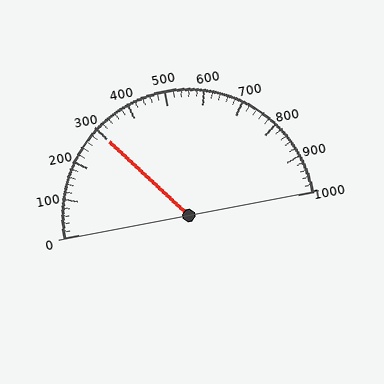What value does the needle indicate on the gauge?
The needle indicates approximately 300.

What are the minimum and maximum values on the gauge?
The gauge ranges from 0 to 1000.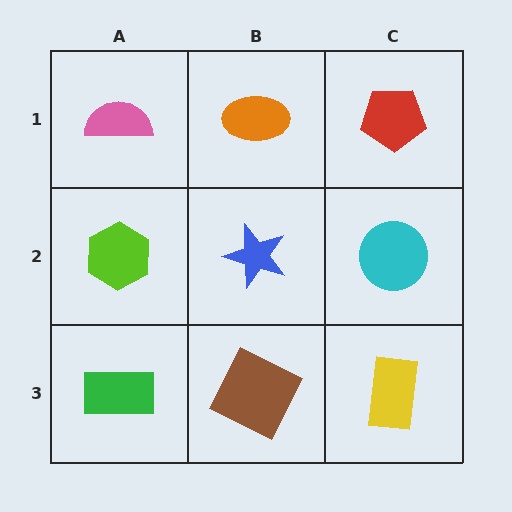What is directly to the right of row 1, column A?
An orange ellipse.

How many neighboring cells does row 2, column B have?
4.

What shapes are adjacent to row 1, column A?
A lime hexagon (row 2, column A), an orange ellipse (row 1, column B).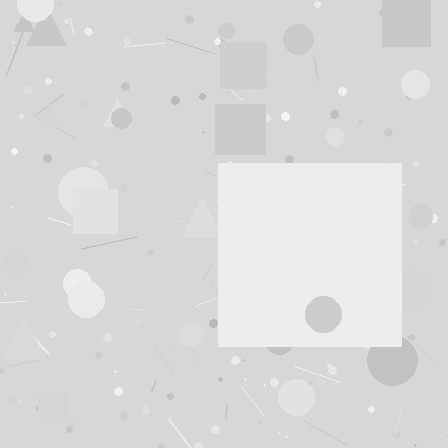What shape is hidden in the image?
A square is hidden in the image.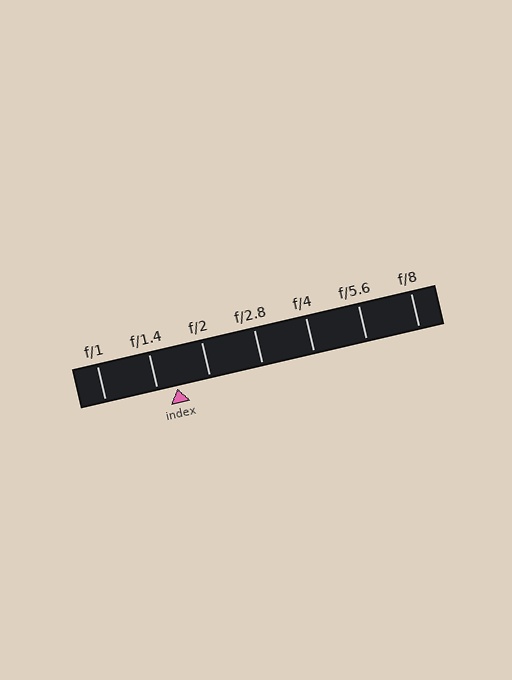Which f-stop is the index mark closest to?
The index mark is closest to f/1.4.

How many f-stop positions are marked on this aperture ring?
There are 7 f-stop positions marked.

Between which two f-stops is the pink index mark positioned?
The index mark is between f/1.4 and f/2.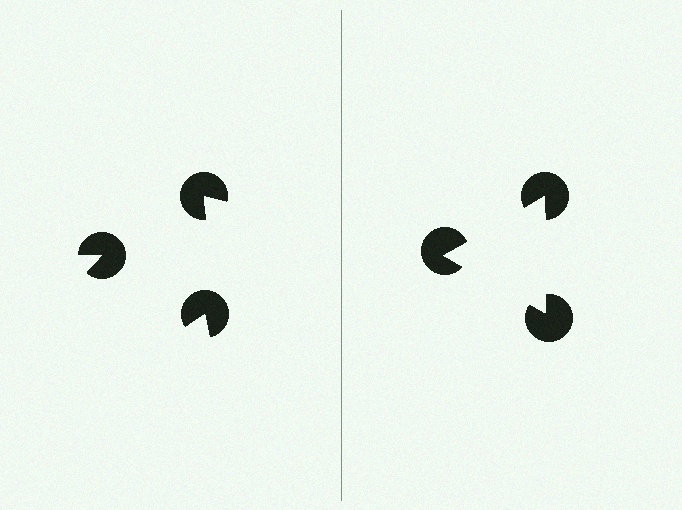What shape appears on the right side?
An illusory triangle.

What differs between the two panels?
The pac-man discs are positioned identically on both sides; only the wedge orientations differ. On the right they align to a triangle; on the left they are misaligned.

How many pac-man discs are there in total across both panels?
6 — 3 on each side.